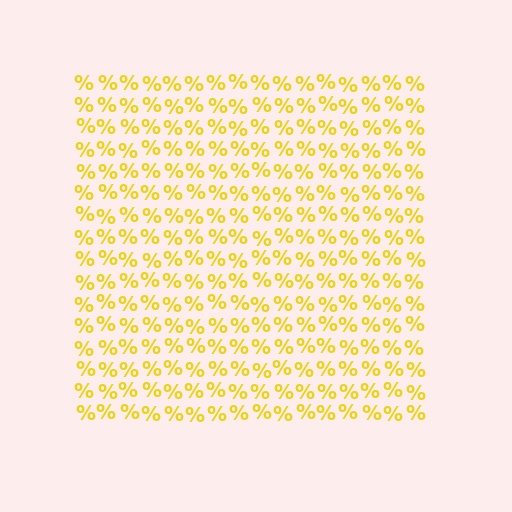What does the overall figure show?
The overall figure shows a square.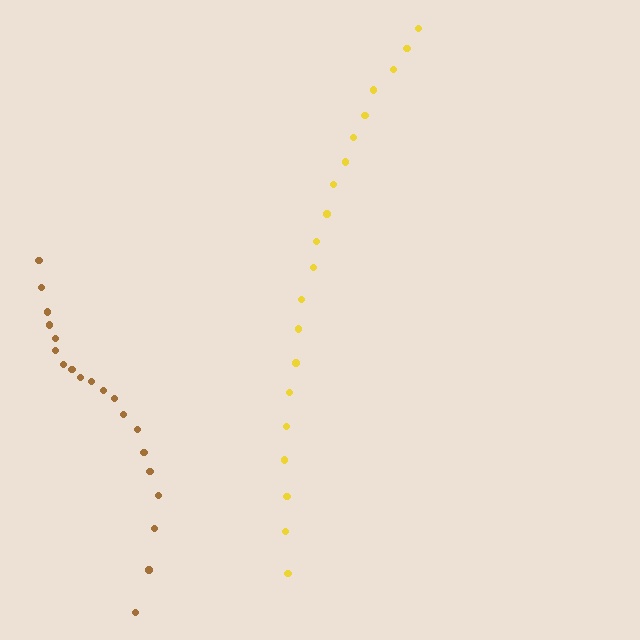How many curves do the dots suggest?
There are 2 distinct paths.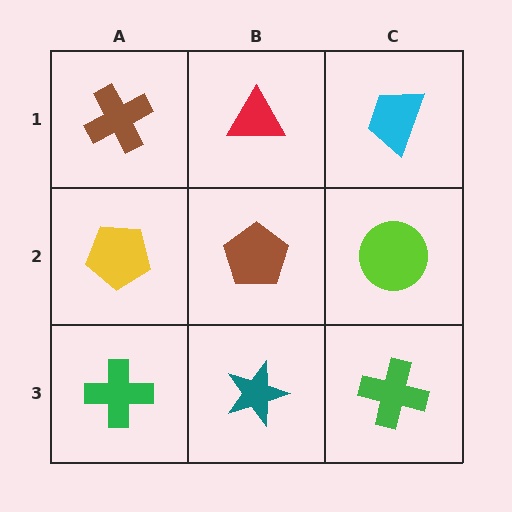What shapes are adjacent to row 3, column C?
A lime circle (row 2, column C), a teal star (row 3, column B).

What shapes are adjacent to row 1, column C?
A lime circle (row 2, column C), a red triangle (row 1, column B).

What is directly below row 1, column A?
A yellow pentagon.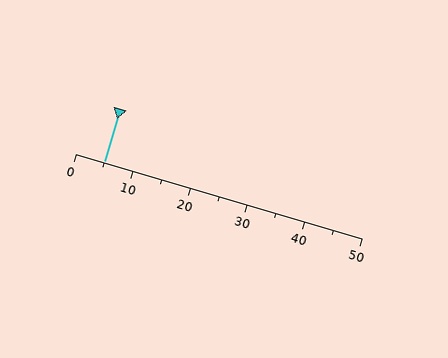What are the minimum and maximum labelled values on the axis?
The axis runs from 0 to 50.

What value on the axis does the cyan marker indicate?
The marker indicates approximately 5.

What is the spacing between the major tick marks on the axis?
The major ticks are spaced 10 apart.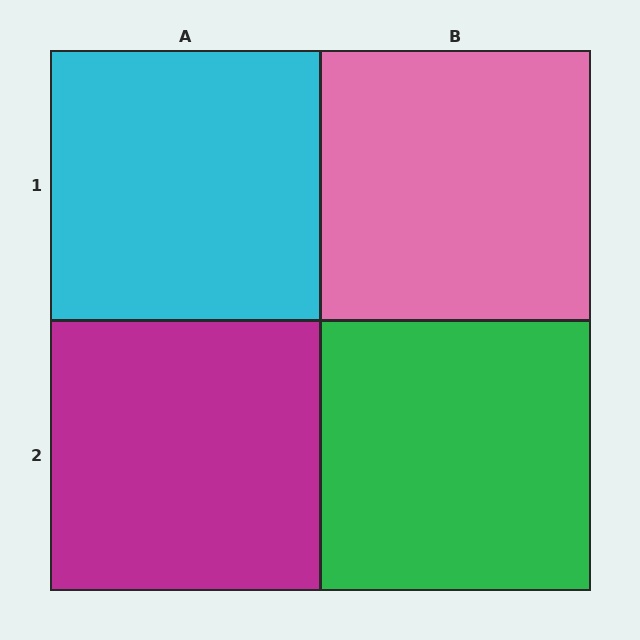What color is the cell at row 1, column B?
Pink.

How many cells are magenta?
1 cell is magenta.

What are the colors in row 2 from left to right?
Magenta, green.